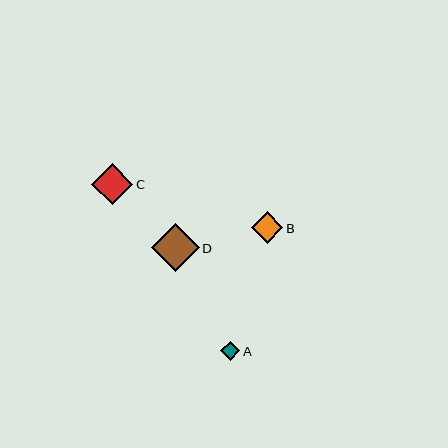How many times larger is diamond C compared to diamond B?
Diamond C is approximately 1.3 times the size of diamond B.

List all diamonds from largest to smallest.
From largest to smallest: D, C, B, A.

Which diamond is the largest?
Diamond D is the largest with a size of approximately 48 pixels.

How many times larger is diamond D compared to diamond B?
Diamond D is approximately 1.5 times the size of diamond B.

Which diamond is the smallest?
Diamond A is the smallest with a size of approximately 19 pixels.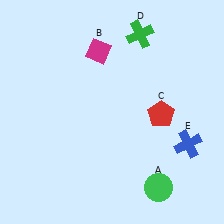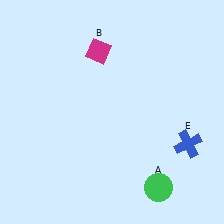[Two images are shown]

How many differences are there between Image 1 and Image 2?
There are 2 differences between the two images.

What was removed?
The green cross (D), the red pentagon (C) were removed in Image 2.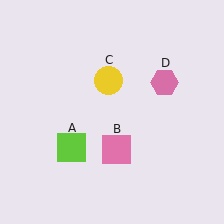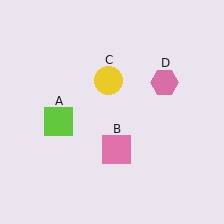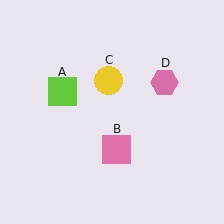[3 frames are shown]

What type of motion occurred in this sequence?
The lime square (object A) rotated clockwise around the center of the scene.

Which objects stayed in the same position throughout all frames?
Pink square (object B) and yellow circle (object C) and pink hexagon (object D) remained stationary.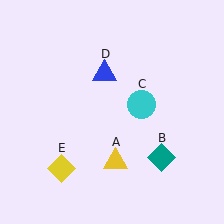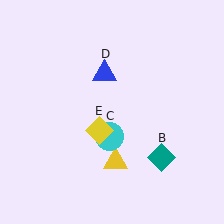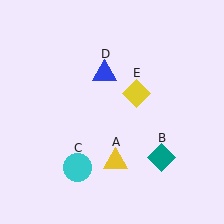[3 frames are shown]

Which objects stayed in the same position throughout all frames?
Yellow triangle (object A) and teal diamond (object B) and blue triangle (object D) remained stationary.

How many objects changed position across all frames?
2 objects changed position: cyan circle (object C), yellow diamond (object E).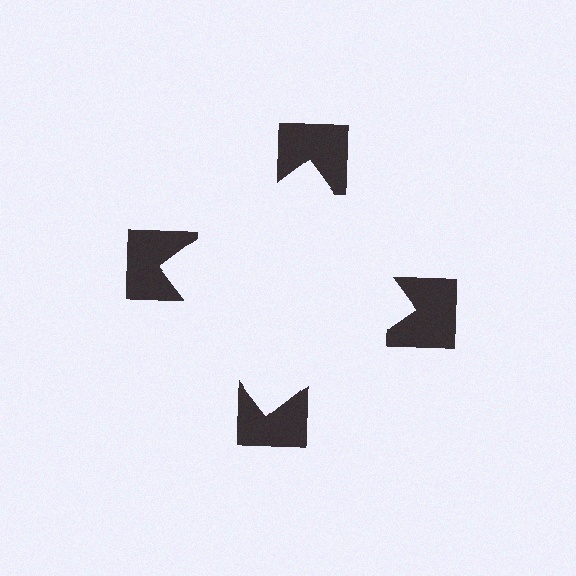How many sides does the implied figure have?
4 sides.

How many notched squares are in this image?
There are 4 — one at each vertex of the illusory square.